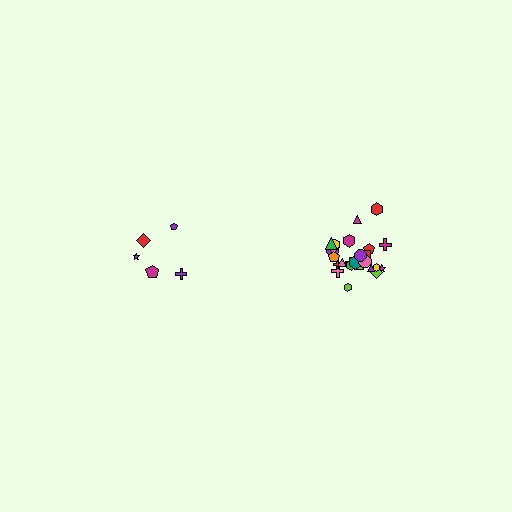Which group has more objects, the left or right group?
The right group.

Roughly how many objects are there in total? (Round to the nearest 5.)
Roughly 30 objects in total.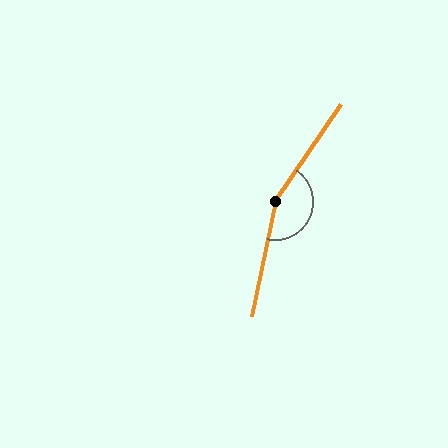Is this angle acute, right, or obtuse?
It is obtuse.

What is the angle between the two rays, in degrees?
Approximately 158 degrees.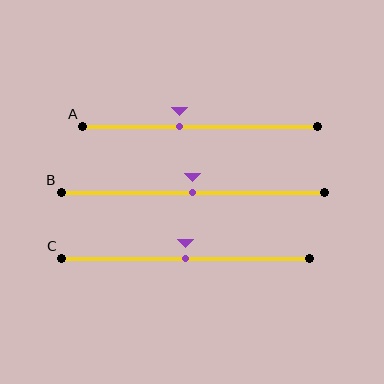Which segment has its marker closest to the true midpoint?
Segment B has its marker closest to the true midpoint.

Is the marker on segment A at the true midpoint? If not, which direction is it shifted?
No, the marker on segment A is shifted to the left by about 9% of the segment length.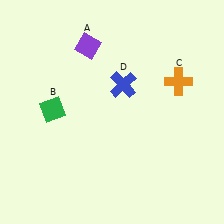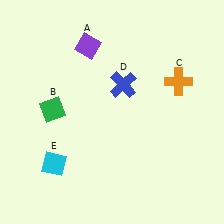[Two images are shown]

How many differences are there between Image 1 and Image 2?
There is 1 difference between the two images.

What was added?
A cyan diamond (E) was added in Image 2.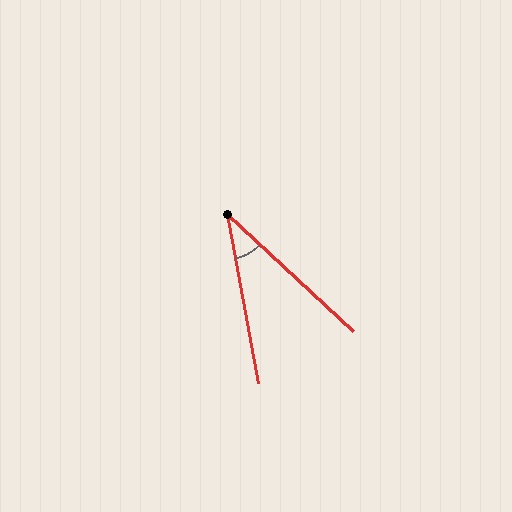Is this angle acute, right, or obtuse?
It is acute.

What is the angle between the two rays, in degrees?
Approximately 37 degrees.